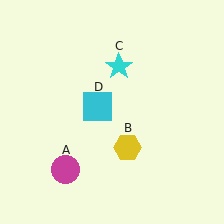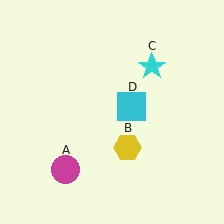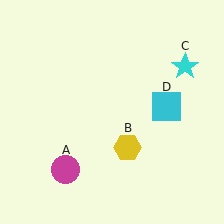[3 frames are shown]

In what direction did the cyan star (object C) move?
The cyan star (object C) moved right.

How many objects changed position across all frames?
2 objects changed position: cyan star (object C), cyan square (object D).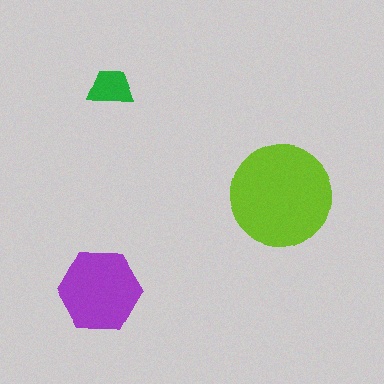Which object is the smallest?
The green trapezoid.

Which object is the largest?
The lime circle.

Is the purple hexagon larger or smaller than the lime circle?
Smaller.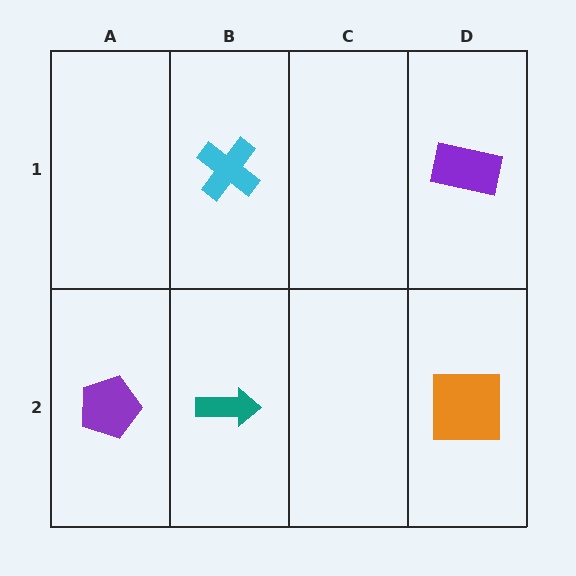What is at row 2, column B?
A teal arrow.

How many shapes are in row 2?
3 shapes.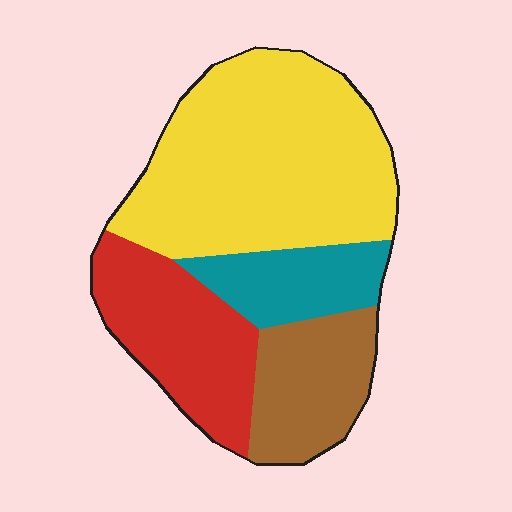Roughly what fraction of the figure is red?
Red takes up less than a quarter of the figure.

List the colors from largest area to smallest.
From largest to smallest: yellow, red, brown, teal.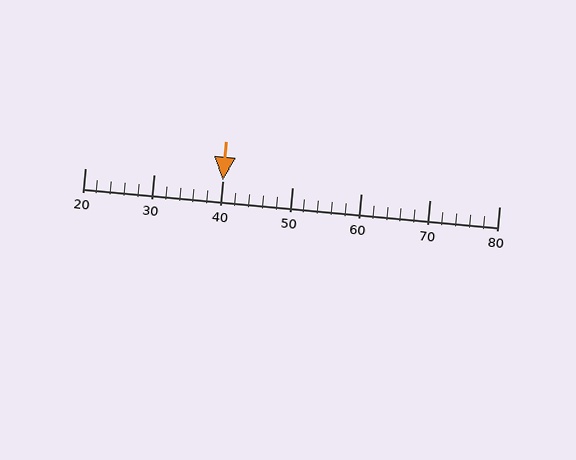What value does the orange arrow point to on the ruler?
The orange arrow points to approximately 40.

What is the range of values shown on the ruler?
The ruler shows values from 20 to 80.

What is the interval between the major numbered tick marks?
The major tick marks are spaced 10 units apart.